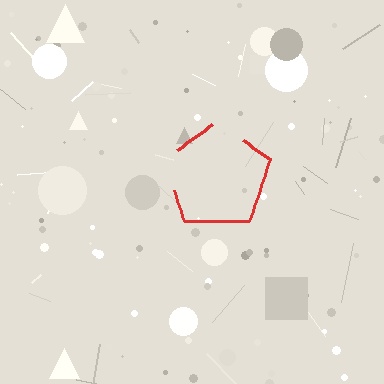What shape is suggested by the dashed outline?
The dashed outline suggests a pentagon.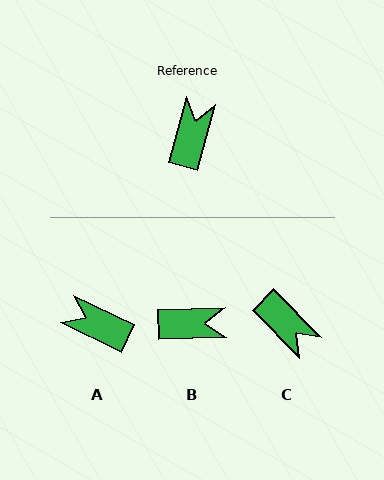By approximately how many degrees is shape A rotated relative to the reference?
Approximately 79 degrees counter-clockwise.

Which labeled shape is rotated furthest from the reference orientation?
C, about 121 degrees away.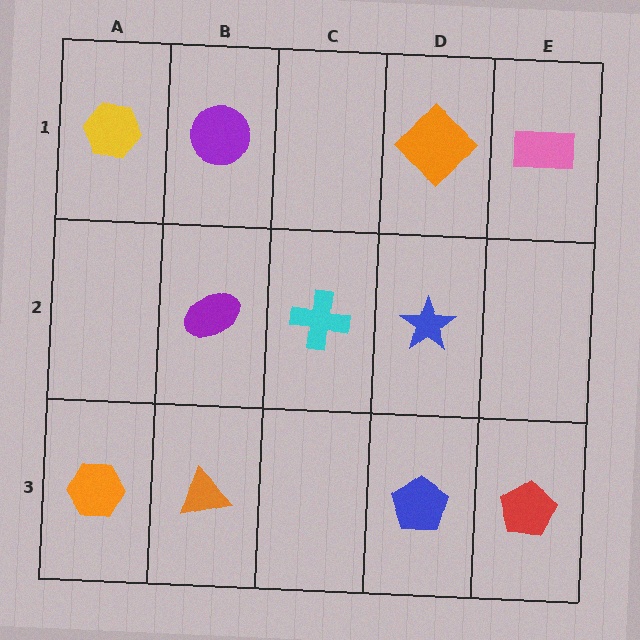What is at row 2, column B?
A purple ellipse.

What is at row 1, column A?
A yellow hexagon.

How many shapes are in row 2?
3 shapes.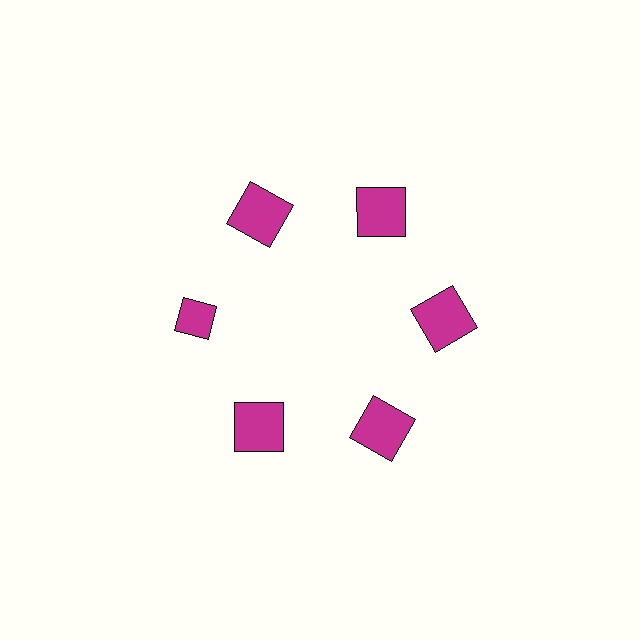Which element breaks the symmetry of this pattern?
The magenta diamond at roughly the 9 o'clock position breaks the symmetry. All other shapes are magenta squares.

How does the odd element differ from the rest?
It has a different shape: diamond instead of square.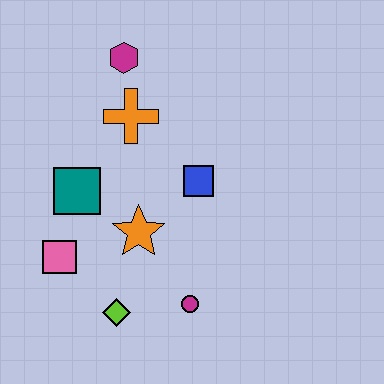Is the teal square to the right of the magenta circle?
No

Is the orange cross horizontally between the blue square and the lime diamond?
Yes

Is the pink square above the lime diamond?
Yes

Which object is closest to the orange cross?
The magenta hexagon is closest to the orange cross.